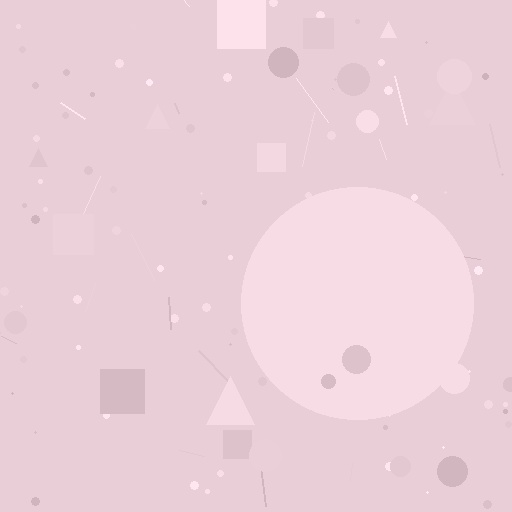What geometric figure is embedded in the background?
A circle is embedded in the background.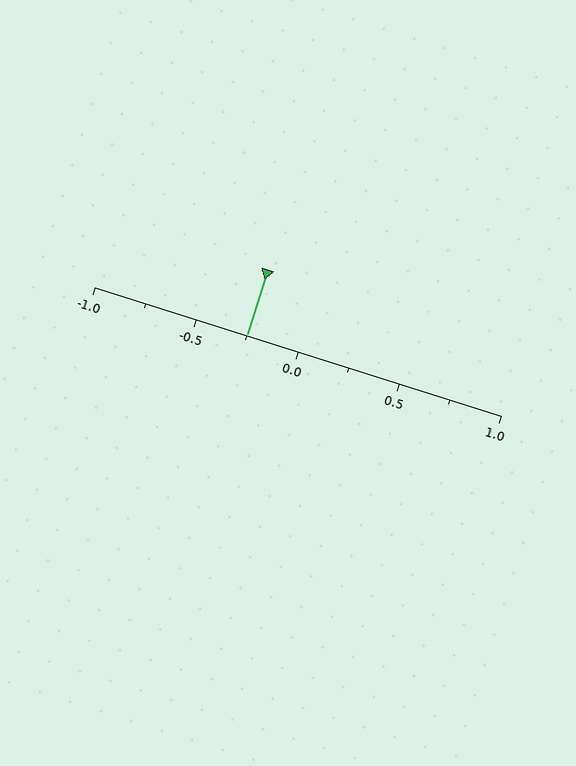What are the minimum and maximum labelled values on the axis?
The axis runs from -1.0 to 1.0.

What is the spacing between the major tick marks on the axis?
The major ticks are spaced 0.5 apart.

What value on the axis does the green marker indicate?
The marker indicates approximately -0.25.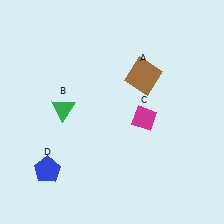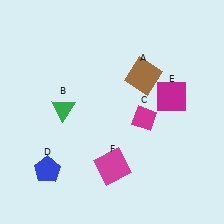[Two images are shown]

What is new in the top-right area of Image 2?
A magenta square (E) was added in the top-right area of Image 2.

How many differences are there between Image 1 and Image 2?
There are 2 differences between the two images.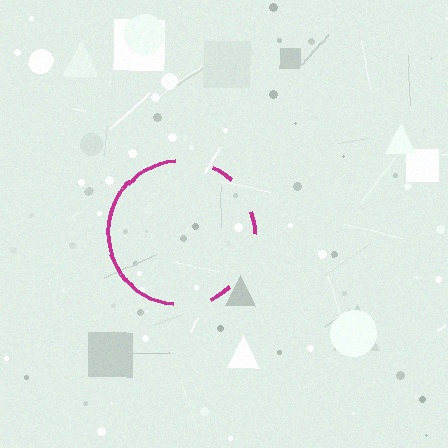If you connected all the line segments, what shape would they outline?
They would outline a circle.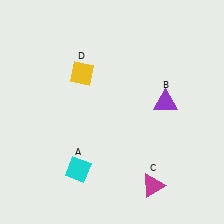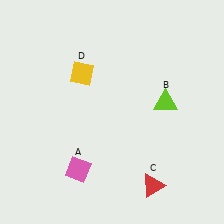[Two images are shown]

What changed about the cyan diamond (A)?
In Image 1, A is cyan. In Image 2, it changed to pink.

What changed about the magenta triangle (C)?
In Image 1, C is magenta. In Image 2, it changed to red.